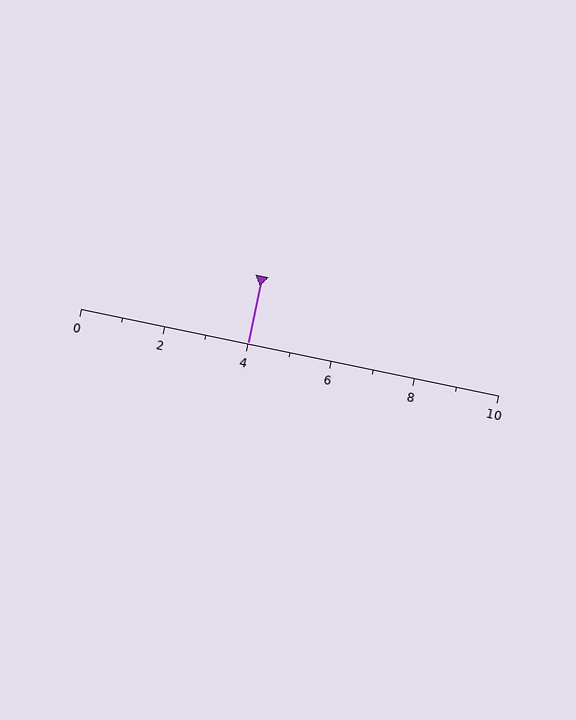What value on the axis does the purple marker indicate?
The marker indicates approximately 4.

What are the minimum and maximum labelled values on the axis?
The axis runs from 0 to 10.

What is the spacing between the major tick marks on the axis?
The major ticks are spaced 2 apart.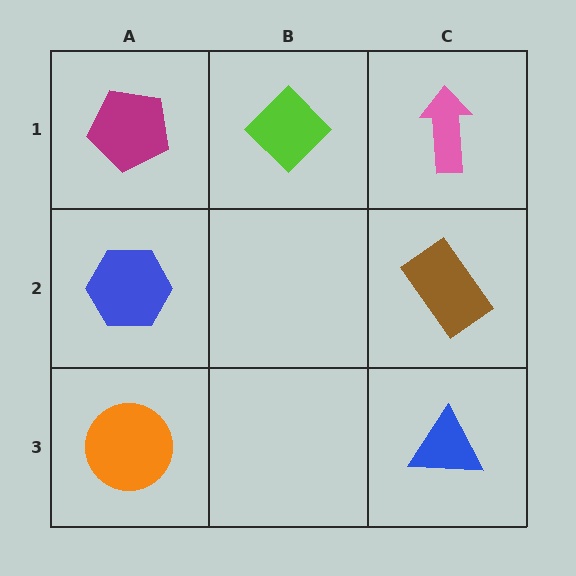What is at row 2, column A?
A blue hexagon.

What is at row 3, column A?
An orange circle.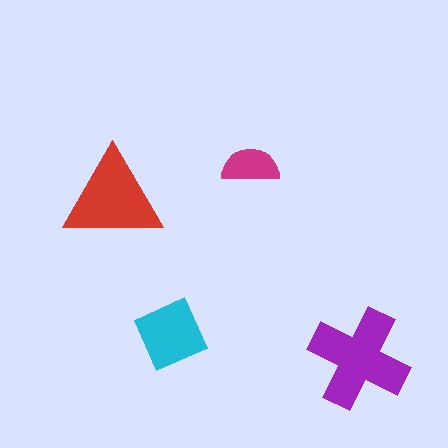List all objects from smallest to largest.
The magenta semicircle, the cyan diamond, the red triangle, the purple cross.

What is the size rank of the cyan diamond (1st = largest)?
3rd.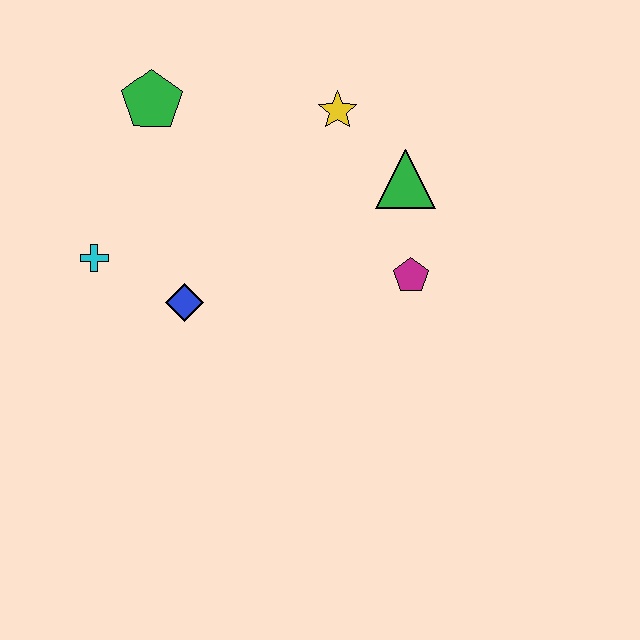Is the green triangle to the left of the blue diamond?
No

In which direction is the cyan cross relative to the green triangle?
The cyan cross is to the left of the green triangle.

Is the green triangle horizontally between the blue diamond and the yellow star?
No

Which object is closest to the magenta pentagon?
The green triangle is closest to the magenta pentagon.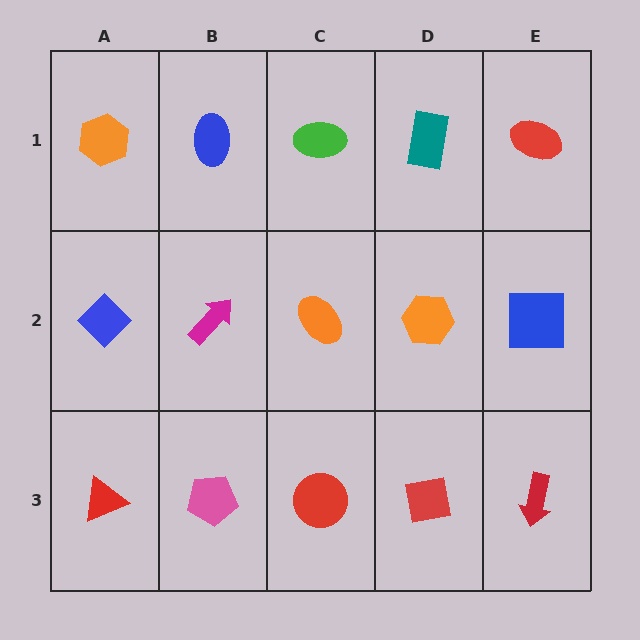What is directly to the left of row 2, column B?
A blue diamond.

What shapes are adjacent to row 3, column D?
An orange hexagon (row 2, column D), a red circle (row 3, column C), a red arrow (row 3, column E).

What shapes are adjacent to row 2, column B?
A blue ellipse (row 1, column B), a pink pentagon (row 3, column B), a blue diamond (row 2, column A), an orange ellipse (row 2, column C).